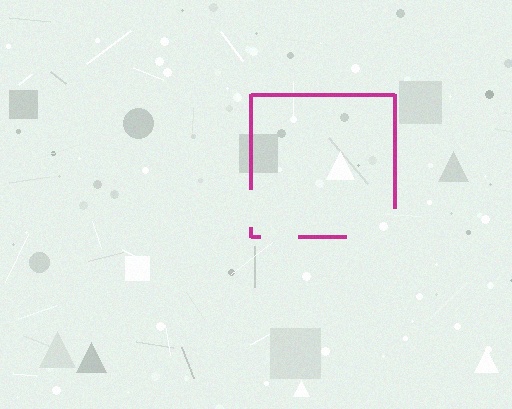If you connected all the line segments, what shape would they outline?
They would outline a square.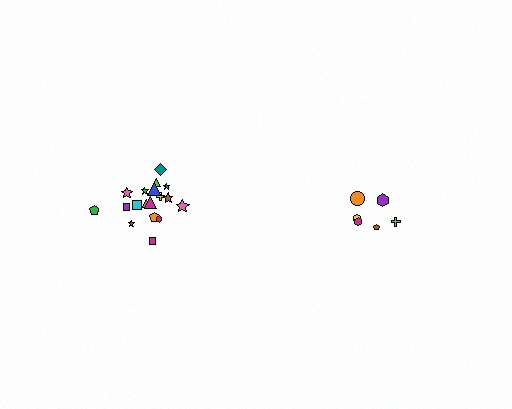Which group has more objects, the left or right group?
The left group.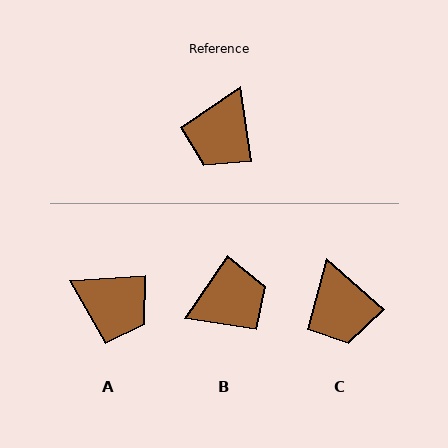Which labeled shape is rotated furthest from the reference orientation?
B, about 137 degrees away.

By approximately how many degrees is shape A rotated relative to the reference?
Approximately 85 degrees counter-clockwise.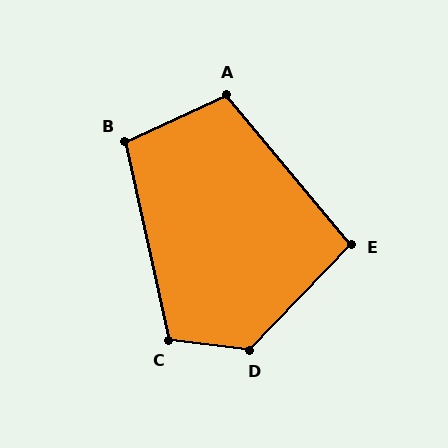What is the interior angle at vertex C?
Approximately 109 degrees (obtuse).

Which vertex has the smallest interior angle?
E, at approximately 96 degrees.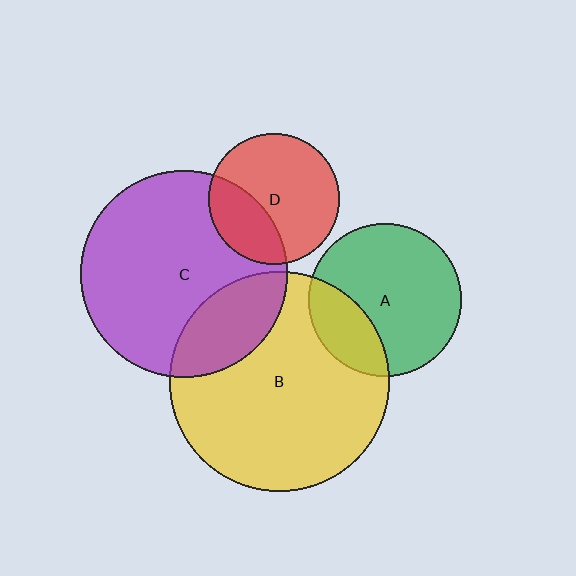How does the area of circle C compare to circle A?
Approximately 1.8 times.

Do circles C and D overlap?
Yes.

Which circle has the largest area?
Circle B (yellow).